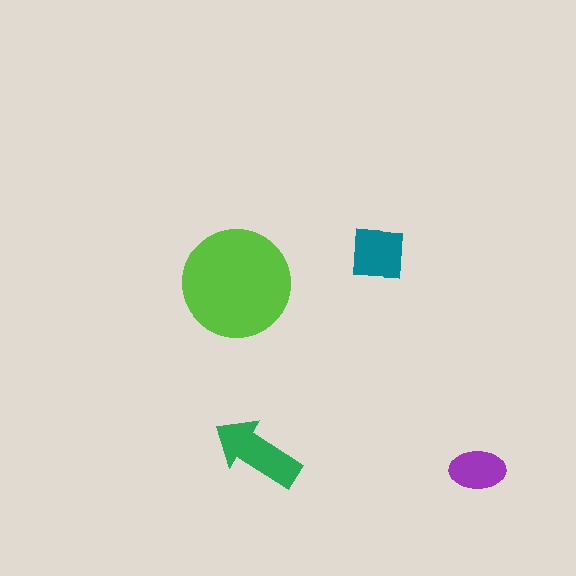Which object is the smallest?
The purple ellipse.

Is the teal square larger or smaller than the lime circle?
Smaller.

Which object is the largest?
The lime circle.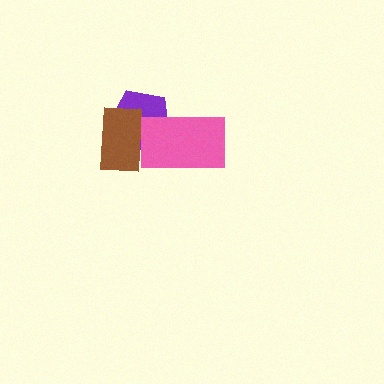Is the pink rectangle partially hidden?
No, no other shape covers it.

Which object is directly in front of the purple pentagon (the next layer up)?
The brown rectangle is directly in front of the purple pentagon.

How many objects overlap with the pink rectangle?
2 objects overlap with the pink rectangle.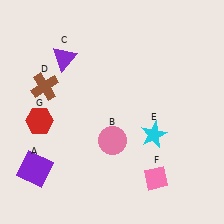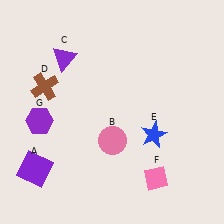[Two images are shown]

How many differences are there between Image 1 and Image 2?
There are 2 differences between the two images.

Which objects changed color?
E changed from cyan to blue. G changed from red to purple.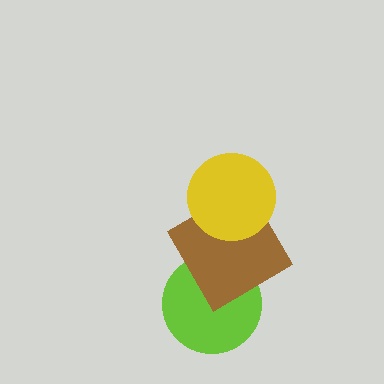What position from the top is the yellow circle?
The yellow circle is 1st from the top.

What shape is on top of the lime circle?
The brown diamond is on top of the lime circle.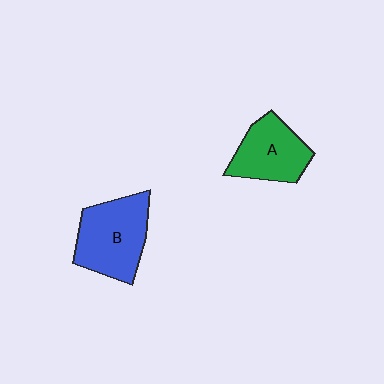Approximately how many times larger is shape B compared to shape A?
Approximately 1.3 times.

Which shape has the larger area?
Shape B (blue).